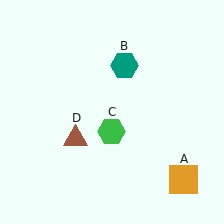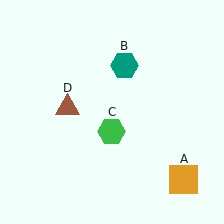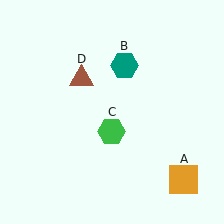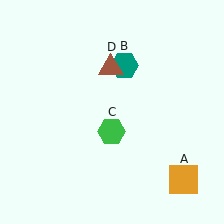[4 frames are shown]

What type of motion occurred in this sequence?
The brown triangle (object D) rotated clockwise around the center of the scene.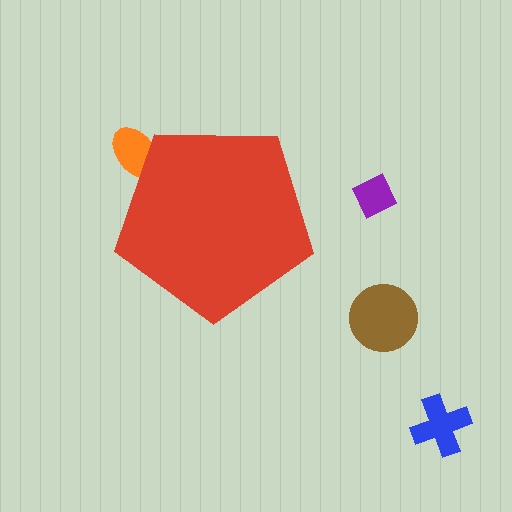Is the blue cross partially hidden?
No, the blue cross is fully visible.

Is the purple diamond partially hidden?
No, the purple diamond is fully visible.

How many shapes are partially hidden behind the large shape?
1 shape is partially hidden.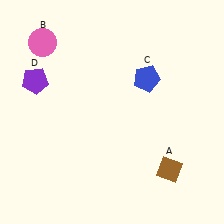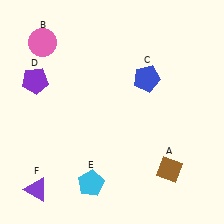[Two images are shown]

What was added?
A cyan pentagon (E), a purple triangle (F) were added in Image 2.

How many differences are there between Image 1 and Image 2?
There are 2 differences between the two images.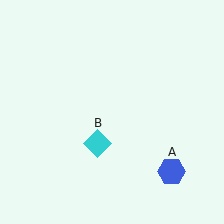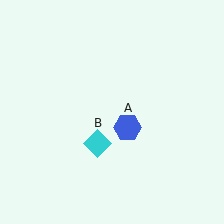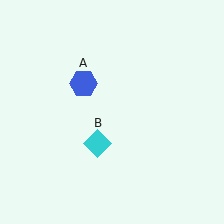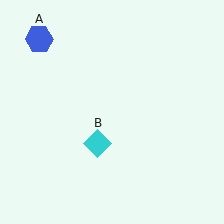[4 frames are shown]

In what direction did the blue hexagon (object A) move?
The blue hexagon (object A) moved up and to the left.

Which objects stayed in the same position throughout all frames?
Cyan diamond (object B) remained stationary.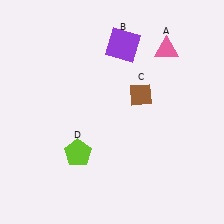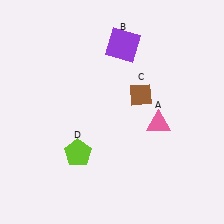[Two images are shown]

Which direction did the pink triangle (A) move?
The pink triangle (A) moved down.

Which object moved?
The pink triangle (A) moved down.